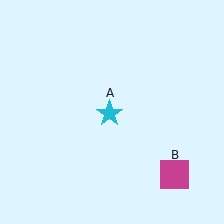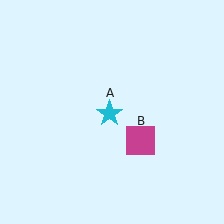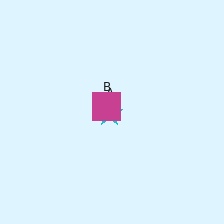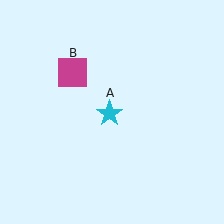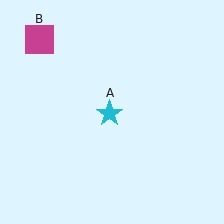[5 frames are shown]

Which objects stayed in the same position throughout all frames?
Cyan star (object A) remained stationary.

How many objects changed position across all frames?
1 object changed position: magenta square (object B).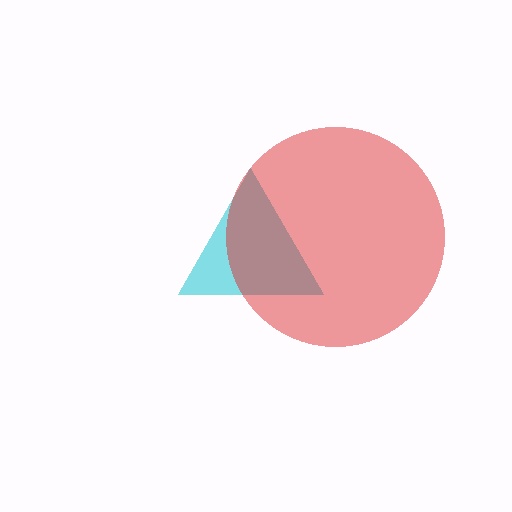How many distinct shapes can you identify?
There are 2 distinct shapes: a cyan triangle, a red circle.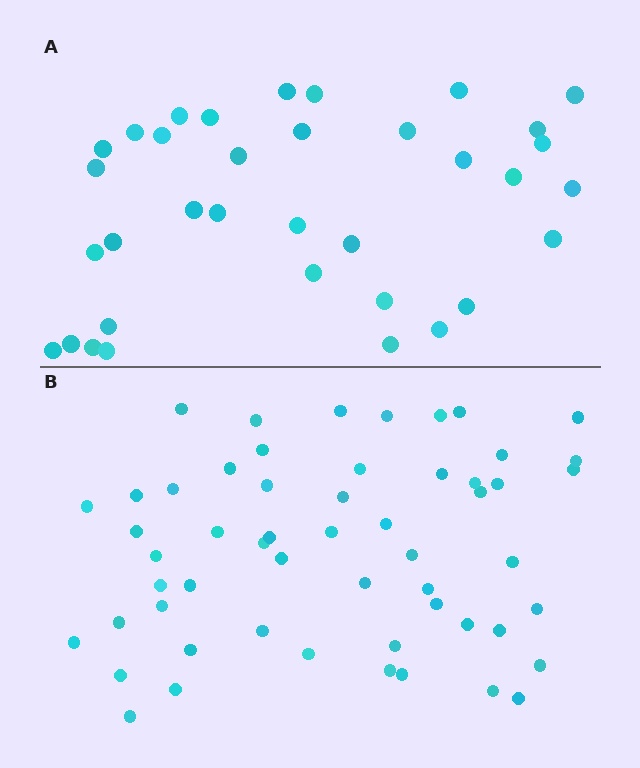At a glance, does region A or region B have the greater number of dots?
Region B (the bottom region) has more dots.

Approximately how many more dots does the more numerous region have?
Region B has approximately 20 more dots than region A.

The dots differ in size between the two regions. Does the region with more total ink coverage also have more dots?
No. Region A has more total ink coverage because its dots are larger, but region B actually contains more individual dots. Total area can be misleading — the number of items is what matters here.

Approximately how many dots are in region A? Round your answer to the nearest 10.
About 40 dots. (The exact count is 35, which rounds to 40.)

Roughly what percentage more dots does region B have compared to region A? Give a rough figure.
About 55% more.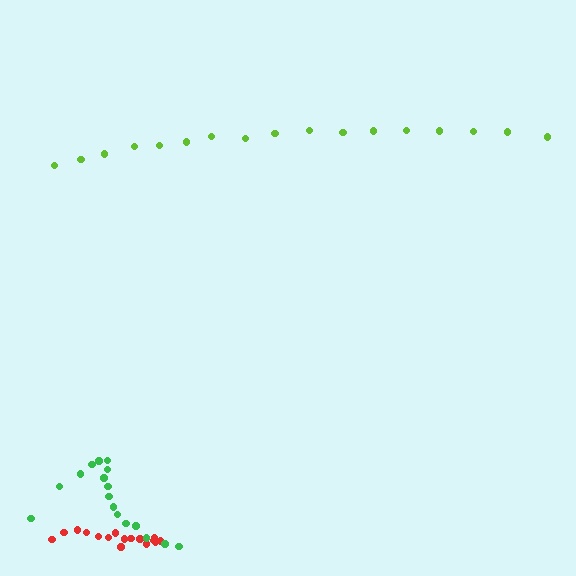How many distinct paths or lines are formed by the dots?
There are 3 distinct paths.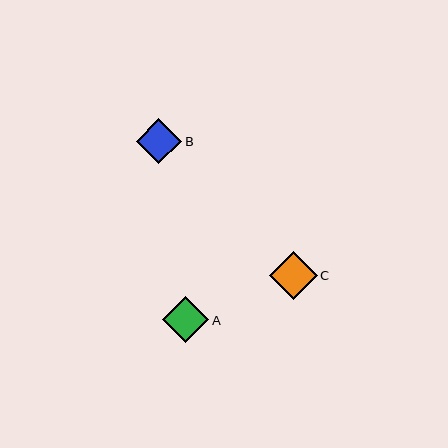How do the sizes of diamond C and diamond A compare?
Diamond C and diamond A are approximately the same size.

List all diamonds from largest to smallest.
From largest to smallest: C, A, B.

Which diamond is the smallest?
Diamond B is the smallest with a size of approximately 45 pixels.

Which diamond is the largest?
Diamond C is the largest with a size of approximately 48 pixels.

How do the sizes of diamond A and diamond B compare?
Diamond A and diamond B are approximately the same size.